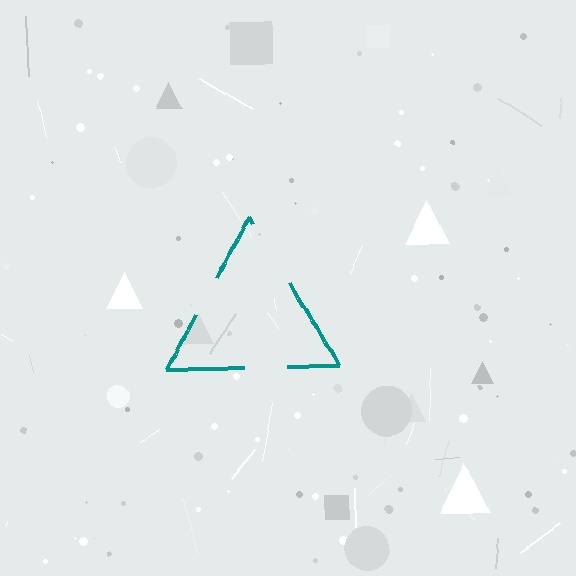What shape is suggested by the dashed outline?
The dashed outline suggests a triangle.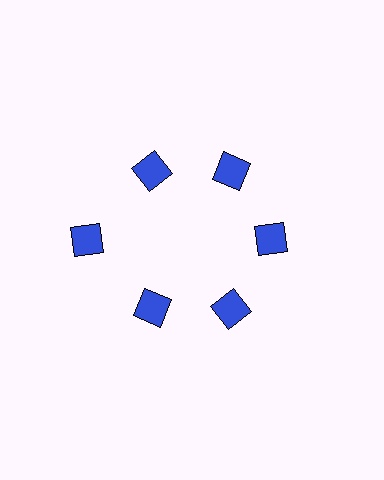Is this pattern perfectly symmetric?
No. The 6 blue squares are arranged in a ring, but one element near the 9 o'clock position is pushed outward from the center, breaking the 6-fold rotational symmetry.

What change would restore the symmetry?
The symmetry would be restored by moving it inward, back onto the ring so that all 6 squares sit at equal angles and equal distance from the center.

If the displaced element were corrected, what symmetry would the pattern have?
It would have 6-fold rotational symmetry — the pattern would map onto itself every 60 degrees.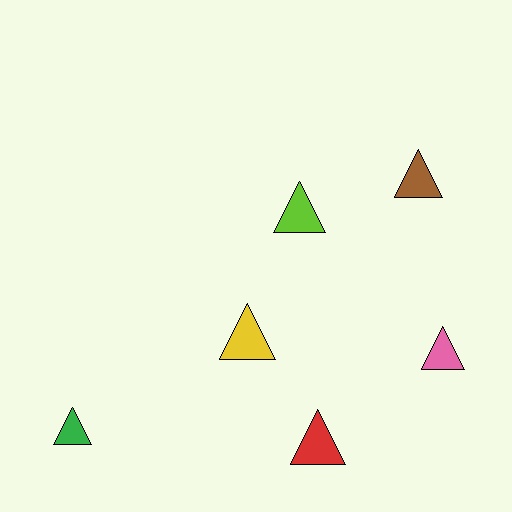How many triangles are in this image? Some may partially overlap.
There are 6 triangles.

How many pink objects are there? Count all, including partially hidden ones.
There is 1 pink object.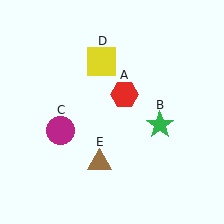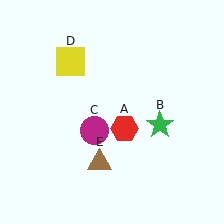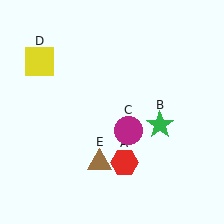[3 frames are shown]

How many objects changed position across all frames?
3 objects changed position: red hexagon (object A), magenta circle (object C), yellow square (object D).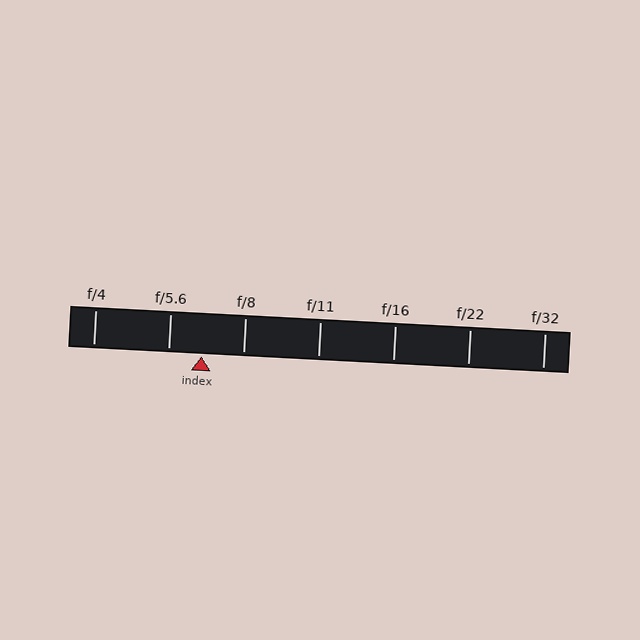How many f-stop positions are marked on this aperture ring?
There are 7 f-stop positions marked.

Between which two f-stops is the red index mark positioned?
The index mark is between f/5.6 and f/8.